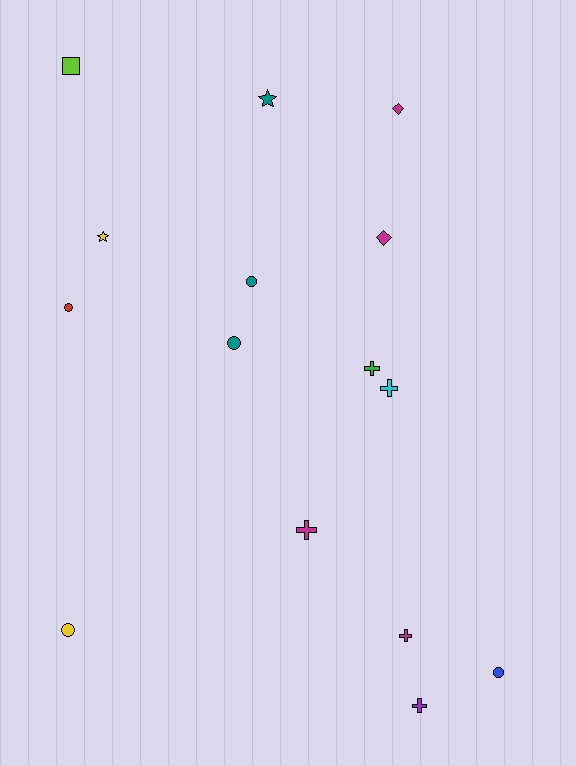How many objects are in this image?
There are 15 objects.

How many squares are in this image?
There is 1 square.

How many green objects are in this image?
There is 1 green object.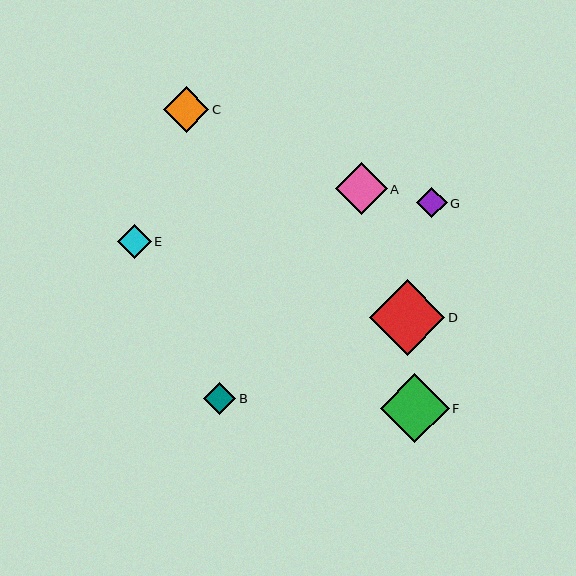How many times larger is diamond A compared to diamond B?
Diamond A is approximately 1.6 times the size of diamond B.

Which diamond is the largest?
Diamond D is the largest with a size of approximately 76 pixels.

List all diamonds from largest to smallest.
From largest to smallest: D, F, A, C, E, B, G.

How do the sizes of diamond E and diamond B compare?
Diamond E and diamond B are approximately the same size.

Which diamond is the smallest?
Diamond G is the smallest with a size of approximately 30 pixels.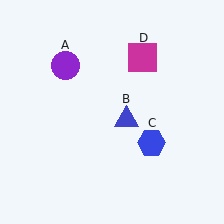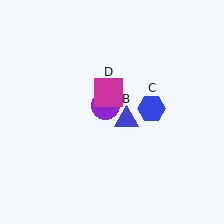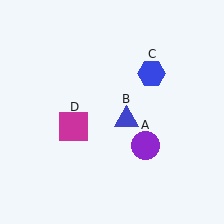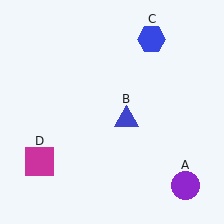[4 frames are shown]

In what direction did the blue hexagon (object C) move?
The blue hexagon (object C) moved up.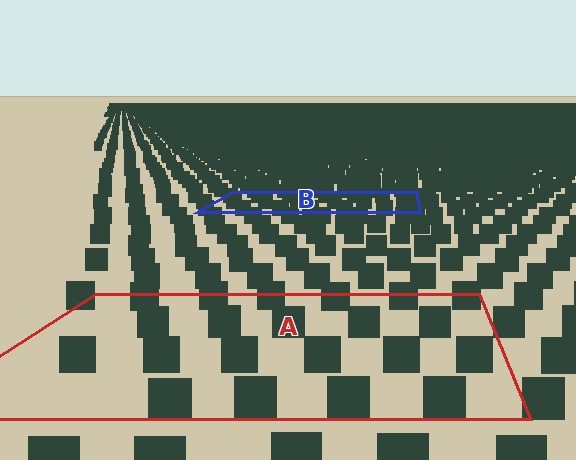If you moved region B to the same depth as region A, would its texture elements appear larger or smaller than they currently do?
They would appear larger. At a closer depth, the same texture elements are projected at a bigger on-screen size.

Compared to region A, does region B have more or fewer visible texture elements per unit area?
Region B has more texture elements per unit area — they are packed more densely because it is farther away.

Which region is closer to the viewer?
Region A is closer. The texture elements there are larger and more spread out.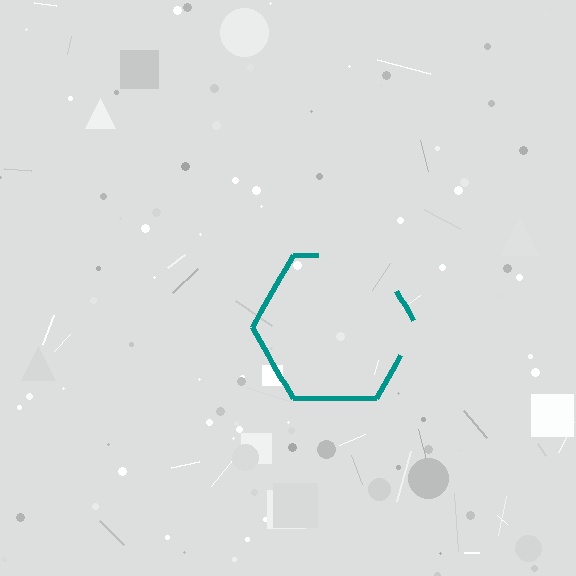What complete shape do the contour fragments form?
The contour fragments form a hexagon.